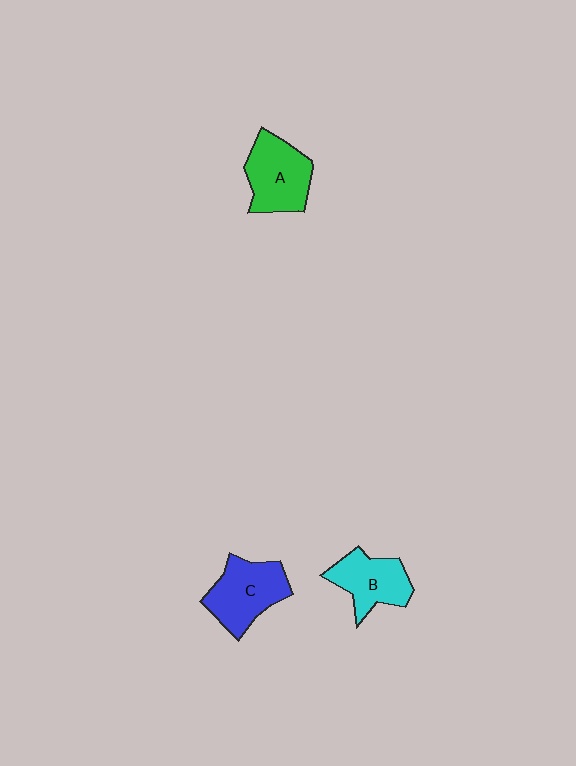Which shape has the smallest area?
Shape B (cyan).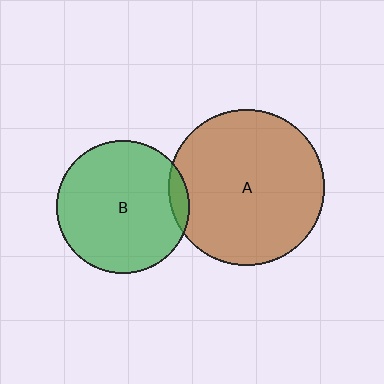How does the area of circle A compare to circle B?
Approximately 1.4 times.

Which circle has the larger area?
Circle A (brown).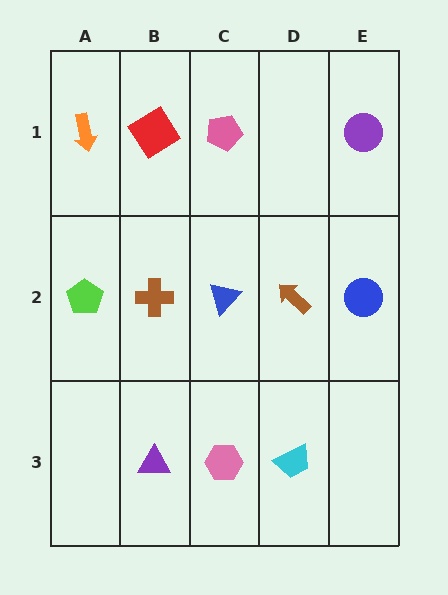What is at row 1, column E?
A purple circle.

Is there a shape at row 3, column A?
No, that cell is empty.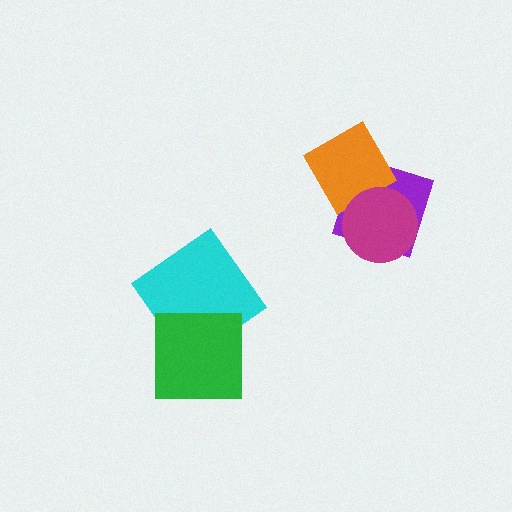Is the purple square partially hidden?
Yes, it is partially covered by another shape.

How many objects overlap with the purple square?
2 objects overlap with the purple square.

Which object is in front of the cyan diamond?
The green square is in front of the cyan diamond.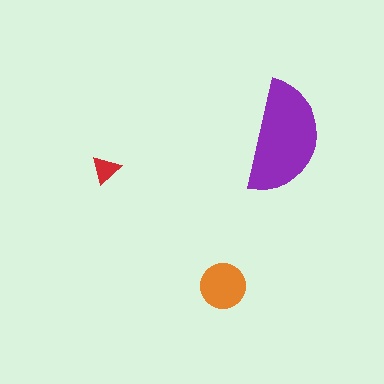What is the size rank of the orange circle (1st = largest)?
2nd.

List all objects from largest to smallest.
The purple semicircle, the orange circle, the red triangle.